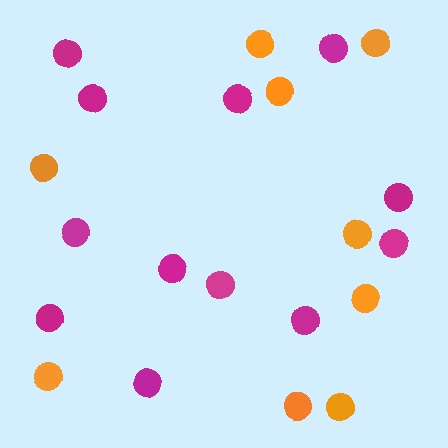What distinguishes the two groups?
There are 2 groups: one group of orange circles (9) and one group of magenta circles (12).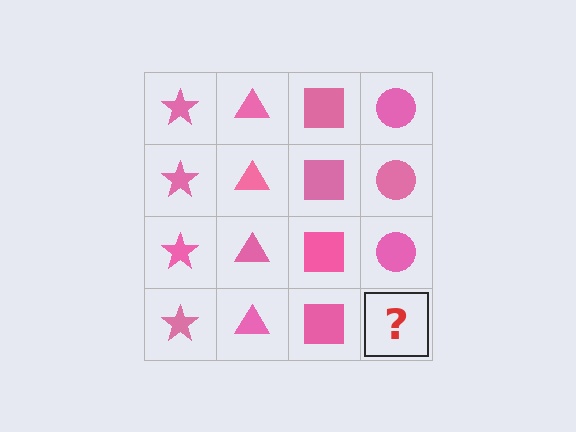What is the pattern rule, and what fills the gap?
The rule is that each column has a consistent shape. The gap should be filled with a pink circle.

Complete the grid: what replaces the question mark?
The question mark should be replaced with a pink circle.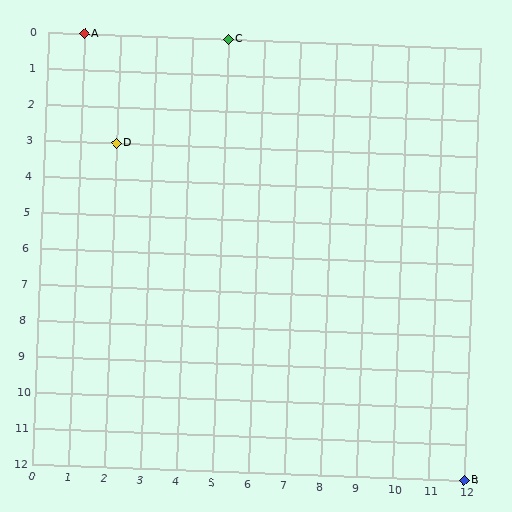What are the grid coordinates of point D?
Point D is at grid coordinates (2, 3).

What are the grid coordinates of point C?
Point C is at grid coordinates (5, 0).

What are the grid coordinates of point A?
Point A is at grid coordinates (1, 0).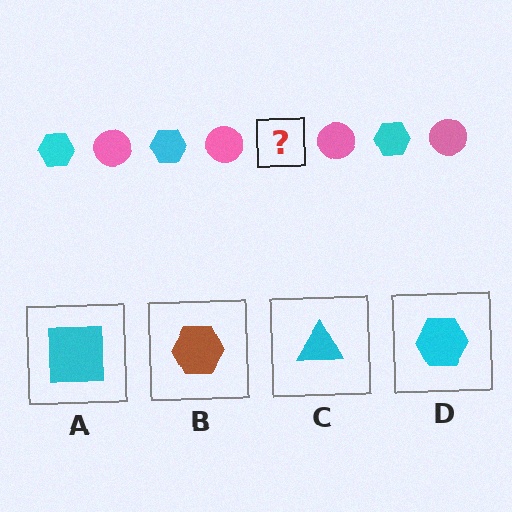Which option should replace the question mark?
Option D.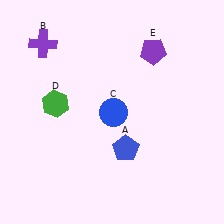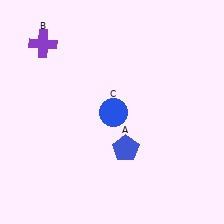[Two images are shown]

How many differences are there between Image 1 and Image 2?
There are 2 differences between the two images.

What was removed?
The purple pentagon (E), the green hexagon (D) were removed in Image 2.